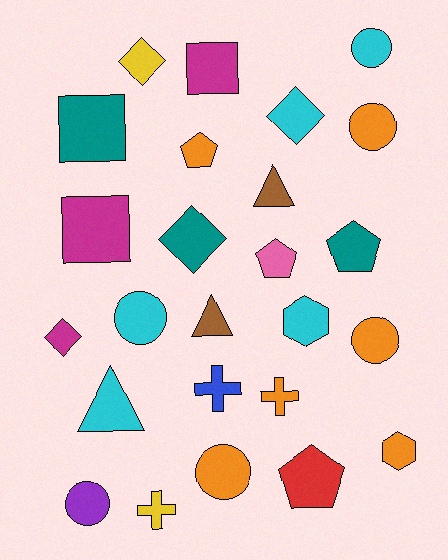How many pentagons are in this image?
There are 4 pentagons.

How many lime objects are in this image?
There are no lime objects.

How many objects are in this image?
There are 25 objects.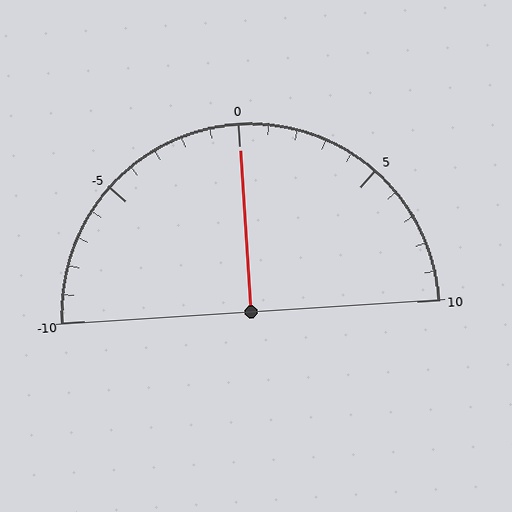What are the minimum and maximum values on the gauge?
The gauge ranges from -10 to 10.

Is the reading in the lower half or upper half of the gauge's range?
The reading is in the upper half of the range (-10 to 10).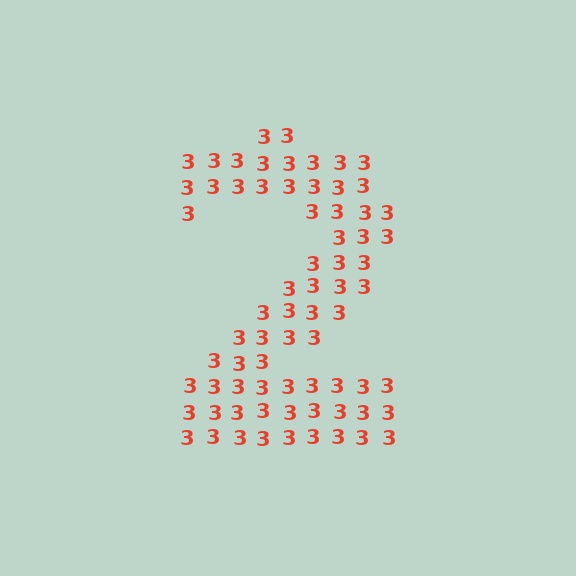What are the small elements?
The small elements are digit 3's.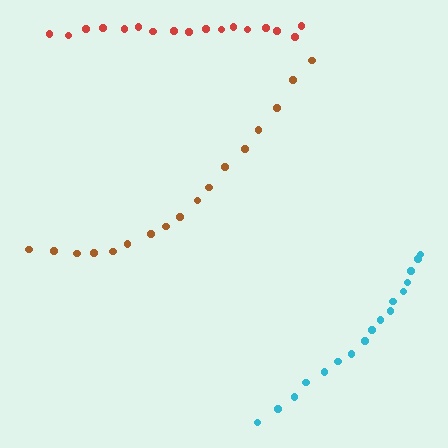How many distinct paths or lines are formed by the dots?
There are 3 distinct paths.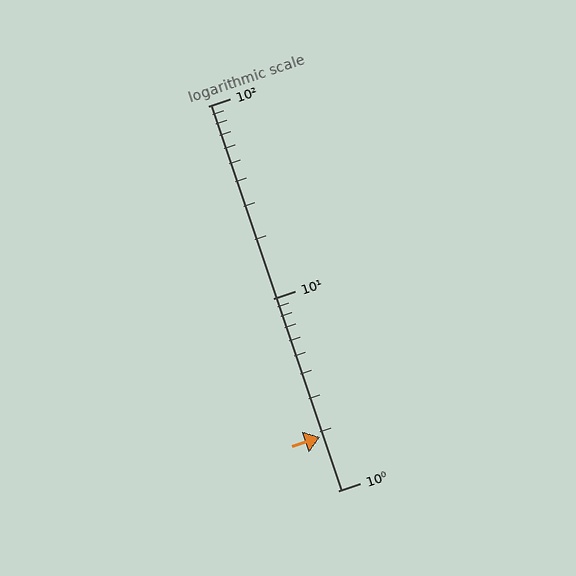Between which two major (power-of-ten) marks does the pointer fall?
The pointer is between 1 and 10.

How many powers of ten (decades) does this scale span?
The scale spans 2 decades, from 1 to 100.